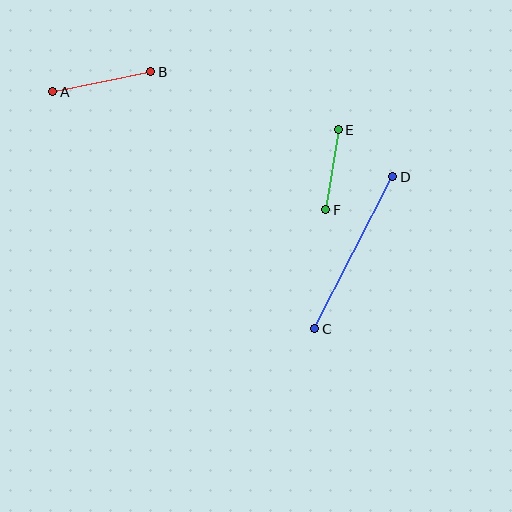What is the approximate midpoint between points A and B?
The midpoint is at approximately (102, 82) pixels.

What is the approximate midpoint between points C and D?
The midpoint is at approximately (354, 253) pixels.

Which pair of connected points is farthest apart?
Points C and D are farthest apart.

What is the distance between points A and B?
The distance is approximately 100 pixels.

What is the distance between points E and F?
The distance is approximately 81 pixels.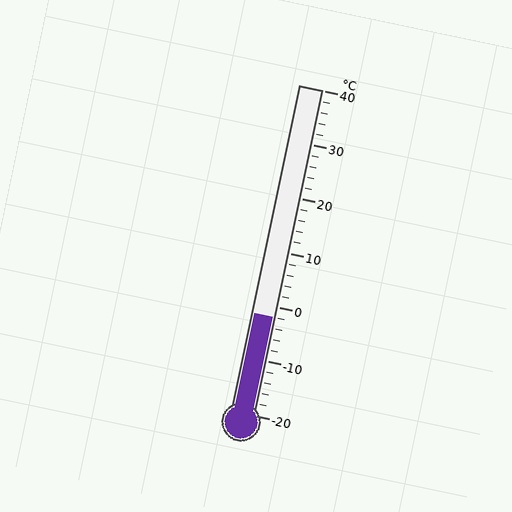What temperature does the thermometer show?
The thermometer shows approximately -2°C.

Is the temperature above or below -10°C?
The temperature is above -10°C.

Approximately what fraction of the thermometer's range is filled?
The thermometer is filled to approximately 30% of its range.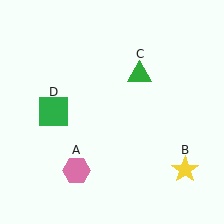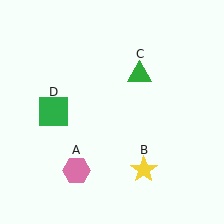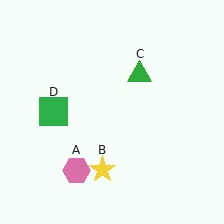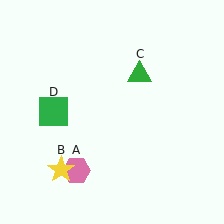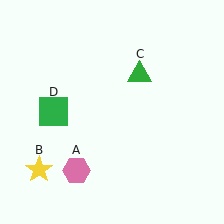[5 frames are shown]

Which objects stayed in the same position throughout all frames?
Pink hexagon (object A) and green triangle (object C) and green square (object D) remained stationary.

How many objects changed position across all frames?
1 object changed position: yellow star (object B).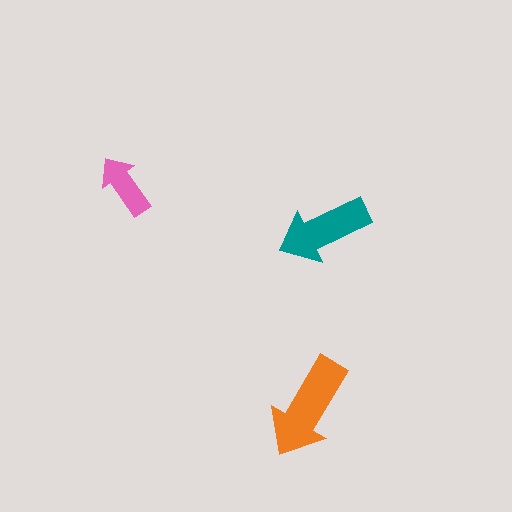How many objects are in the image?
There are 3 objects in the image.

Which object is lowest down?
The orange arrow is bottommost.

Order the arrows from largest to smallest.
the orange one, the teal one, the pink one.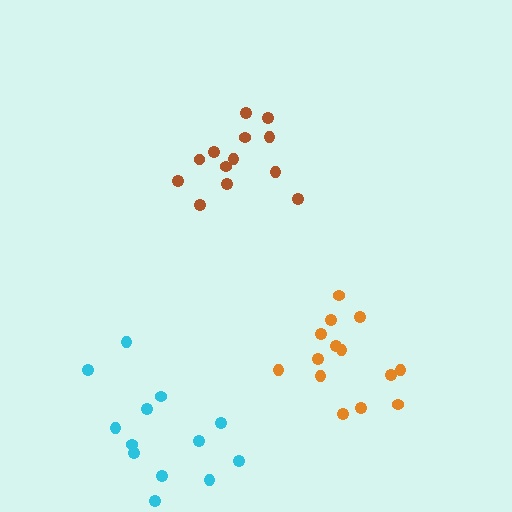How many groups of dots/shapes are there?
There are 3 groups.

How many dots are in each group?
Group 1: 13 dots, Group 2: 13 dots, Group 3: 14 dots (40 total).